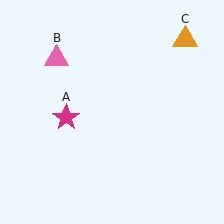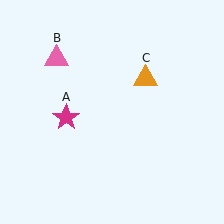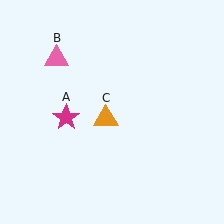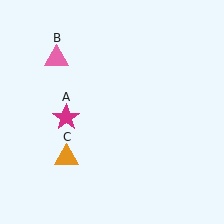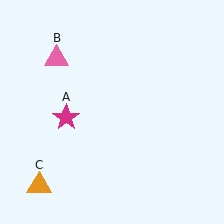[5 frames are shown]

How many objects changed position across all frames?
1 object changed position: orange triangle (object C).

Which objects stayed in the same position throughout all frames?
Magenta star (object A) and pink triangle (object B) remained stationary.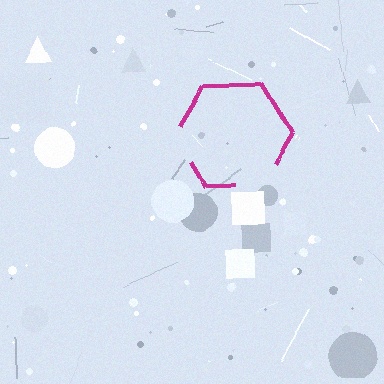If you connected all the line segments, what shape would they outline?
They would outline a hexagon.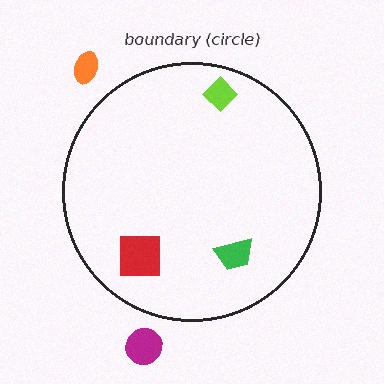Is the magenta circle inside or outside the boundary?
Outside.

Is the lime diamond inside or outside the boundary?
Inside.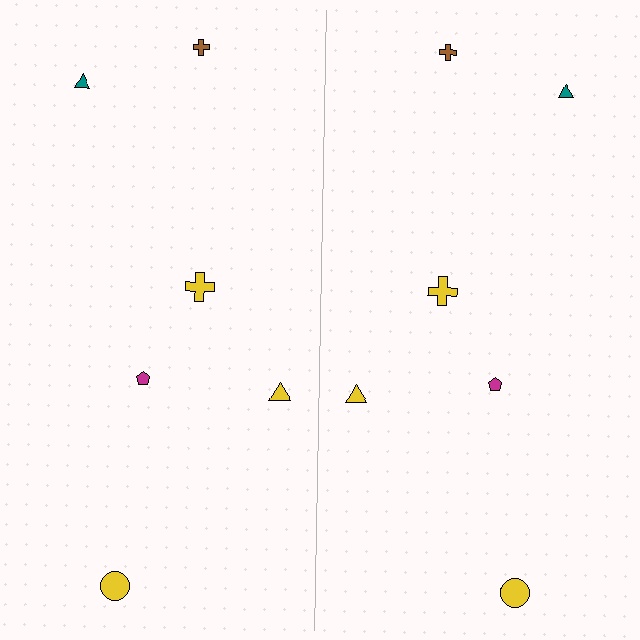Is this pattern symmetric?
Yes, this pattern has bilateral (reflection) symmetry.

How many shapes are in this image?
There are 12 shapes in this image.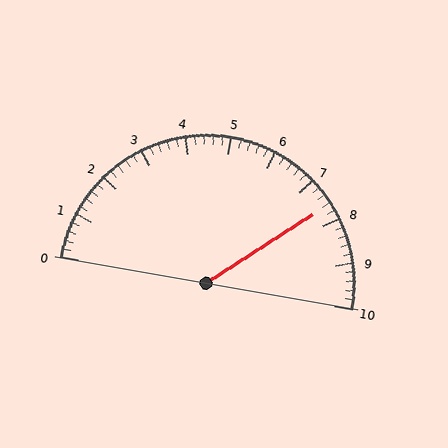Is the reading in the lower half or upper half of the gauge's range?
The reading is in the upper half of the range (0 to 10).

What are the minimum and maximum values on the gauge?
The gauge ranges from 0 to 10.